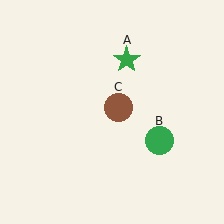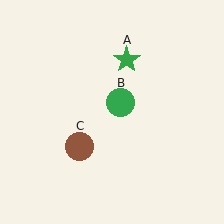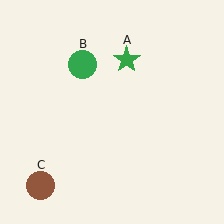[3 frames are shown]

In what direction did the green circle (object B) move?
The green circle (object B) moved up and to the left.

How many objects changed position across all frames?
2 objects changed position: green circle (object B), brown circle (object C).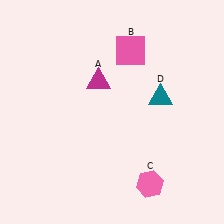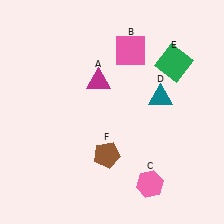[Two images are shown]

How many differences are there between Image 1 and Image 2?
There are 2 differences between the two images.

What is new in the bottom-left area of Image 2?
A brown pentagon (F) was added in the bottom-left area of Image 2.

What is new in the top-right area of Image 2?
A green square (E) was added in the top-right area of Image 2.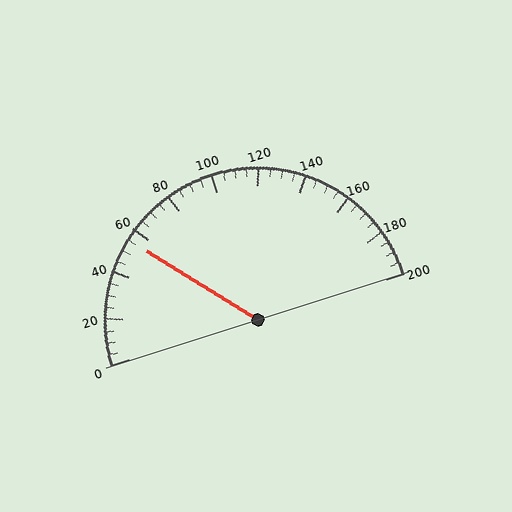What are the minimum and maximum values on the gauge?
The gauge ranges from 0 to 200.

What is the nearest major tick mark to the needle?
The nearest major tick mark is 60.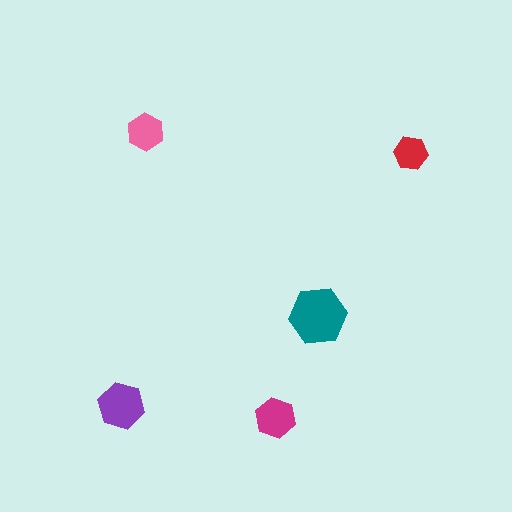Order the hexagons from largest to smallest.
the teal one, the purple one, the magenta one, the pink one, the red one.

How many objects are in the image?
There are 5 objects in the image.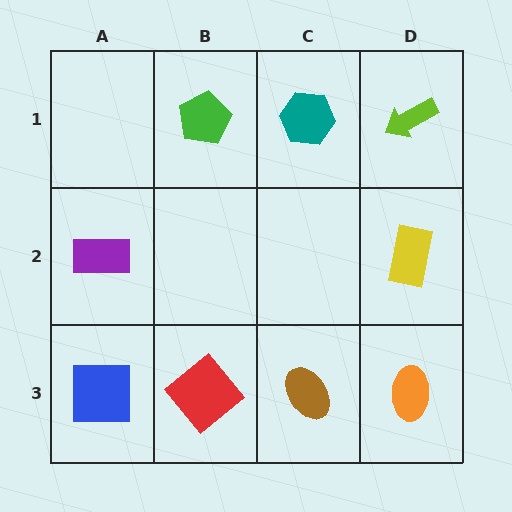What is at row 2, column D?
A yellow rectangle.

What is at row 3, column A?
A blue square.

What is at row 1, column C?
A teal hexagon.